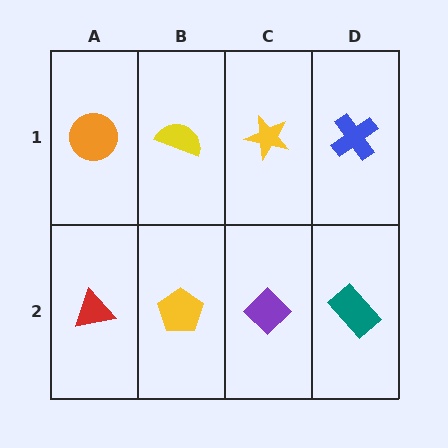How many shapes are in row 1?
4 shapes.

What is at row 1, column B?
A yellow semicircle.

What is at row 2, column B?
A yellow pentagon.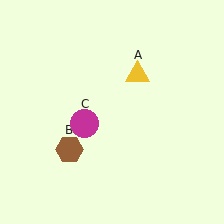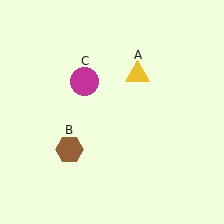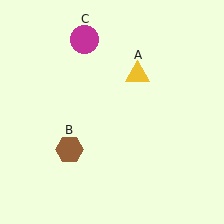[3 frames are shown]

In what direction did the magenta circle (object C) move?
The magenta circle (object C) moved up.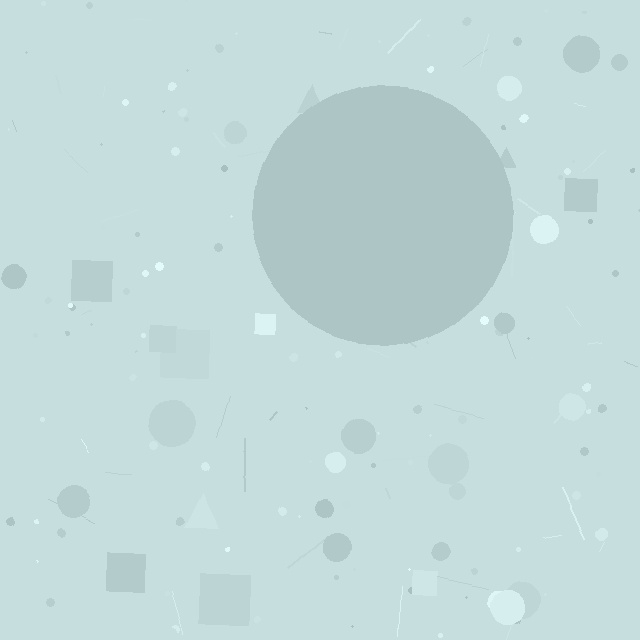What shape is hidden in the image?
A circle is hidden in the image.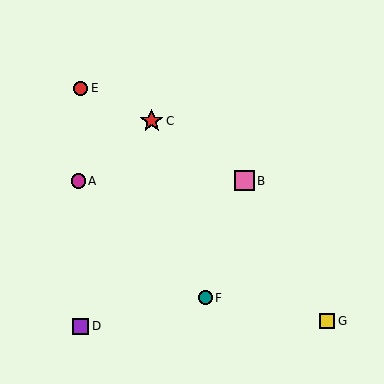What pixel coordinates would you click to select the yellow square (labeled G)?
Click at (327, 321) to select the yellow square G.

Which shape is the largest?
The red star (labeled C) is the largest.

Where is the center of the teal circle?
The center of the teal circle is at (205, 298).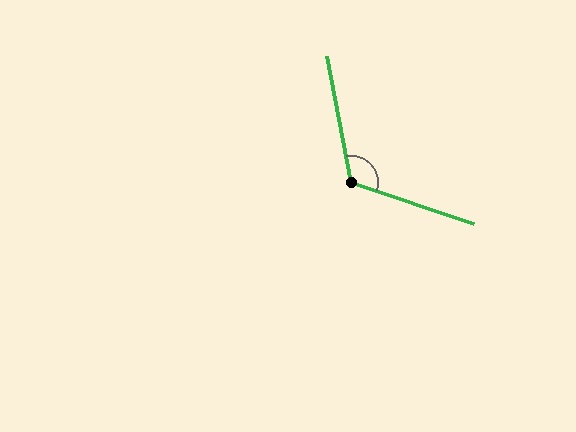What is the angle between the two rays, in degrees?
Approximately 119 degrees.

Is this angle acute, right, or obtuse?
It is obtuse.